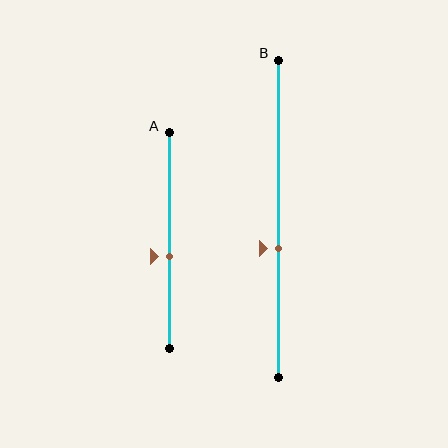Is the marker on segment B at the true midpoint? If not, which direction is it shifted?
No, the marker on segment B is shifted downward by about 9% of the segment length.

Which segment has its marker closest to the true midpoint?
Segment A has its marker closest to the true midpoint.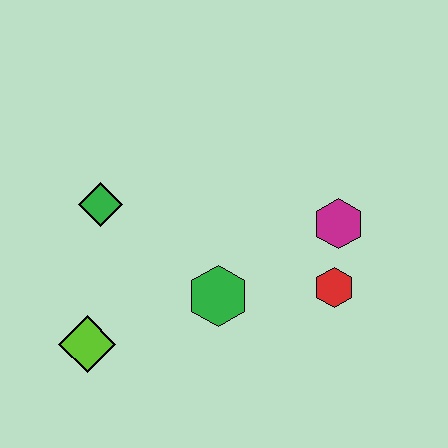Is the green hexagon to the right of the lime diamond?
Yes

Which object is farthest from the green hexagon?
The green diamond is farthest from the green hexagon.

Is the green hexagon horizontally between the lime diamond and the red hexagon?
Yes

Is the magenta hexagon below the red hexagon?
No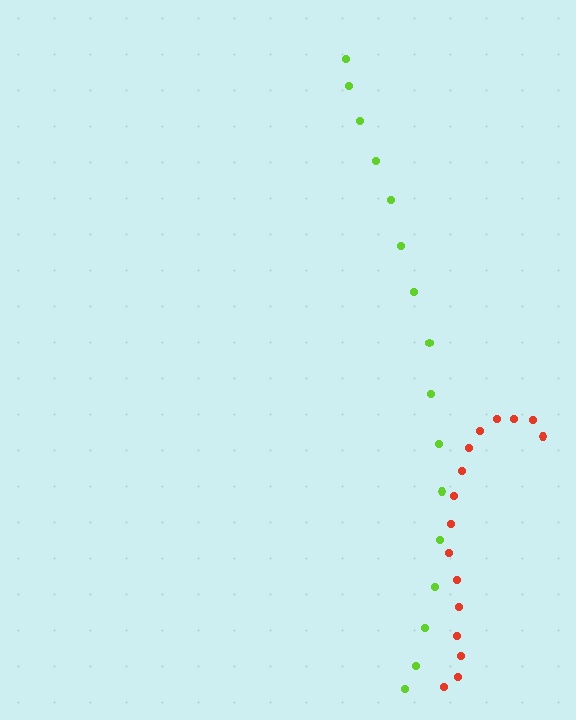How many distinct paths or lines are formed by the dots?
There are 2 distinct paths.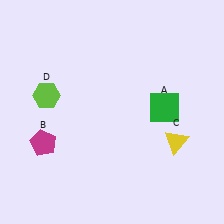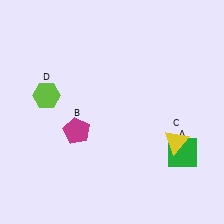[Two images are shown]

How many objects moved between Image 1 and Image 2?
2 objects moved between the two images.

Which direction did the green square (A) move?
The green square (A) moved down.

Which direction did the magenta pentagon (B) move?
The magenta pentagon (B) moved right.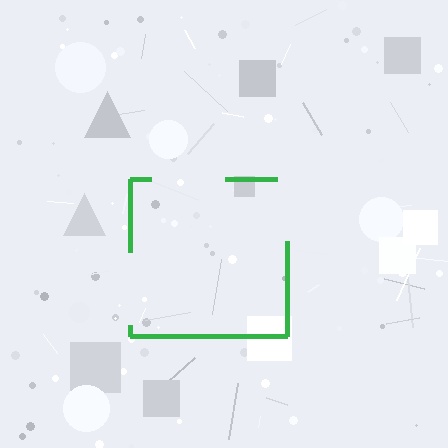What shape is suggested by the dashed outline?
The dashed outline suggests a square.